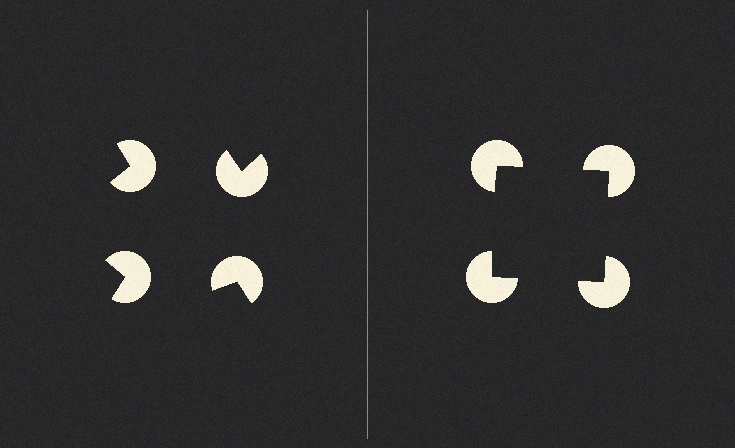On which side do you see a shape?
An illusory square appears on the right side. On the left side the wedge cuts are rotated, so no coherent shape forms.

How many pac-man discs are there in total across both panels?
8 — 4 on each side.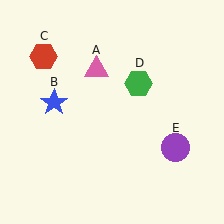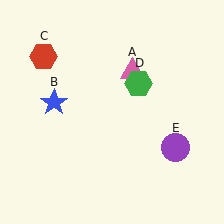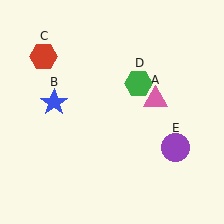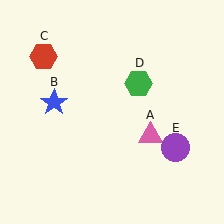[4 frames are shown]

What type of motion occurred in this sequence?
The pink triangle (object A) rotated clockwise around the center of the scene.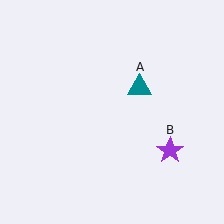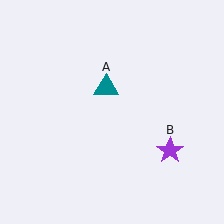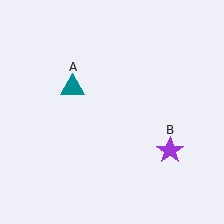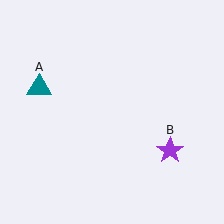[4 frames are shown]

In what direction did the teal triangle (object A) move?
The teal triangle (object A) moved left.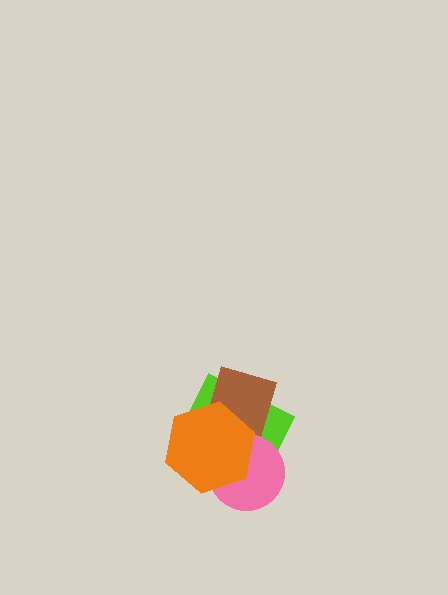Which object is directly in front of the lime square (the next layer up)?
The brown diamond is directly in front of the lime square.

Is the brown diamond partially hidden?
Yes, it is partially covered by another shape.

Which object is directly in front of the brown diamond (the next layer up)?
The pink circle is directly in front of the brown diamond.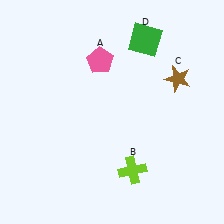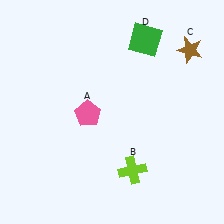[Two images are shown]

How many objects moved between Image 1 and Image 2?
2 objects moved between the two images.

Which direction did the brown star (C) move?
The brown star (C) moved up.